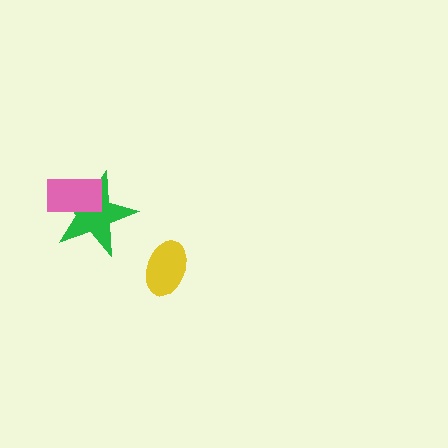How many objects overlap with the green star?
1 object overlaps with the green star.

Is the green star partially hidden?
Yes, it is partially covered by another shape.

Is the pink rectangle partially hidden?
No, no other shape covers it.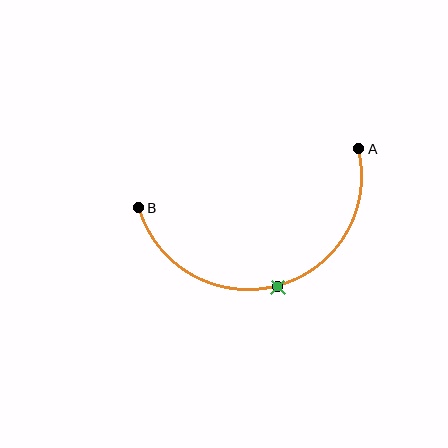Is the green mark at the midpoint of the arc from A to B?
Yes. The green mark lies on the arc at equal arc-length from both A and B — it is the arc midpoint.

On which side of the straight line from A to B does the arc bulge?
The arc bulges below the straight line connecting A and B.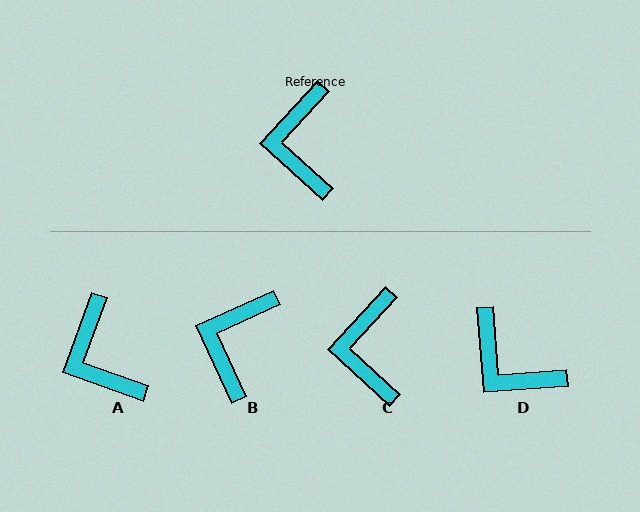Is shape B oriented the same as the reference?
No, it is off by about 23 degrees.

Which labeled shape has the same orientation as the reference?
C.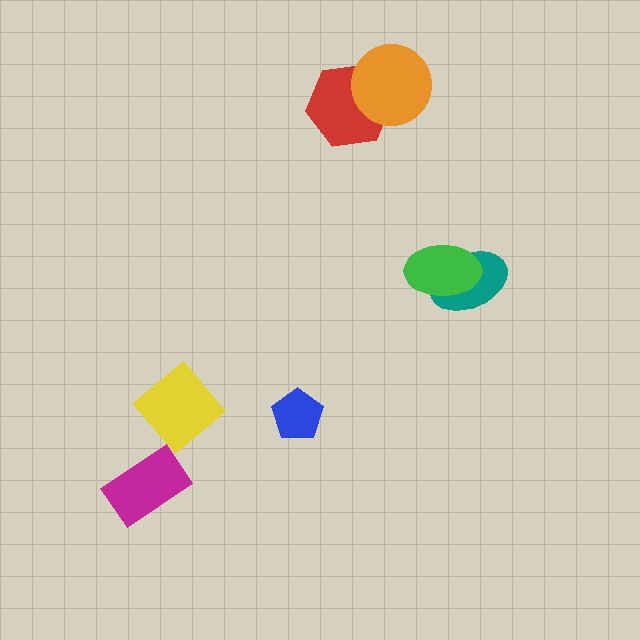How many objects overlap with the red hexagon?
1 object overlaps with the red hexagon.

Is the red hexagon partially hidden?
Yes, it is partially covered by another shape.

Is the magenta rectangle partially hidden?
No, no other shape covers it.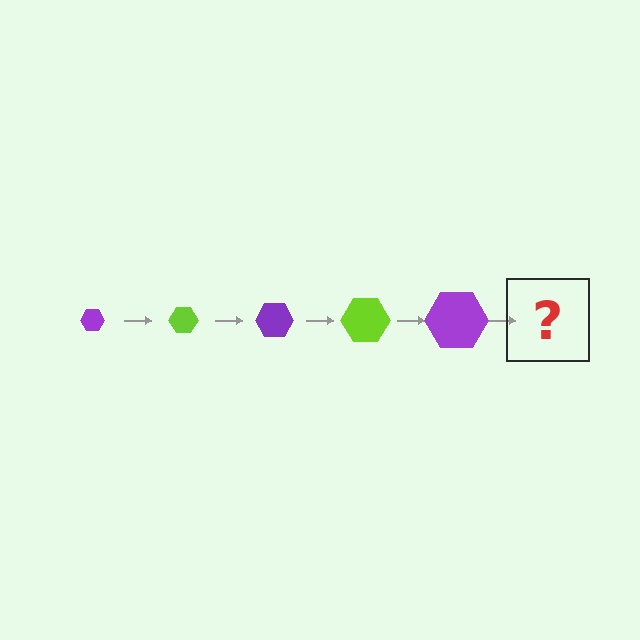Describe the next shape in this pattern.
It should be a lime hexagon, larger than the previous one.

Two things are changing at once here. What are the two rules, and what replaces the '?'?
The two rules are that the hexagon grows larger each step and the color cycles through purple and lime. The '?' should be a lime hexagon, larger than the previous one.